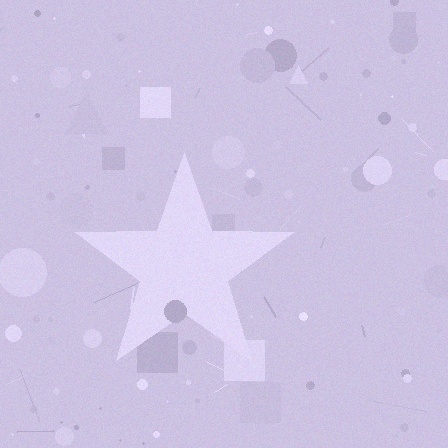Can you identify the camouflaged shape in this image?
The camouflaged shape is a star.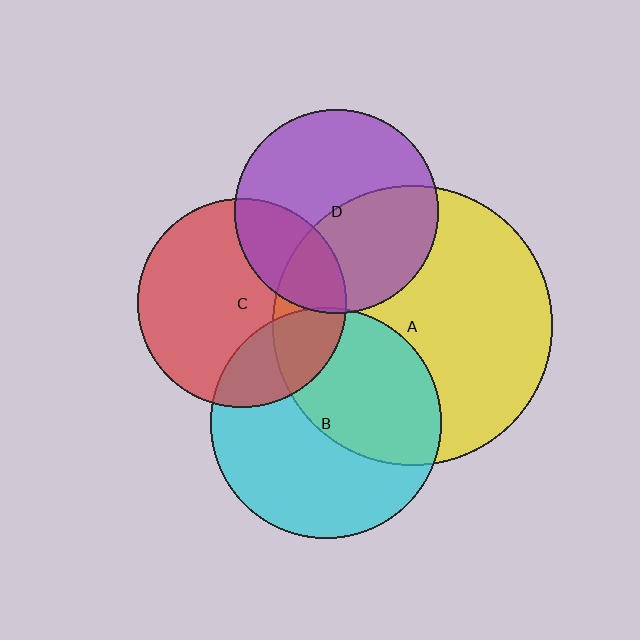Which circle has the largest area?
Circle A (yellow).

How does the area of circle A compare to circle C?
Approximately 1.8 times.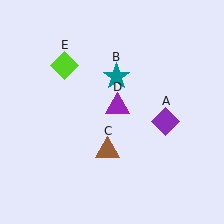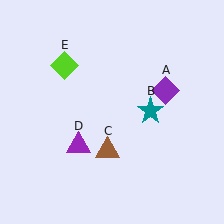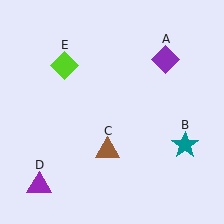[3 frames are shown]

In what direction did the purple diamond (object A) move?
The purple diamond (object A) moved up.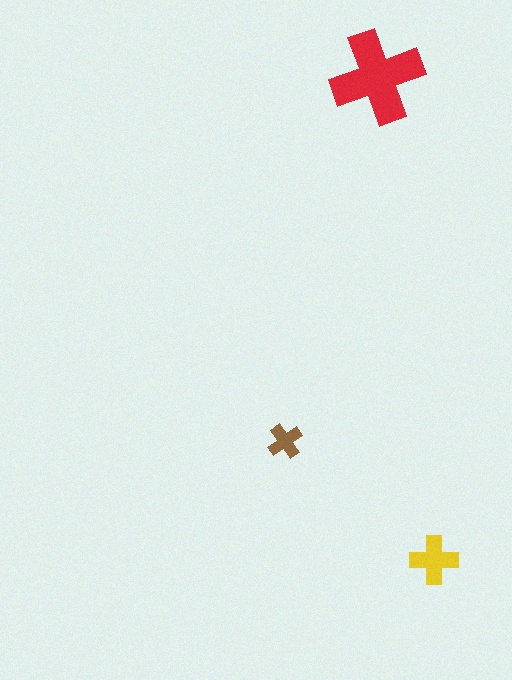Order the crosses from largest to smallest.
the red one, the yellow one, the brown one.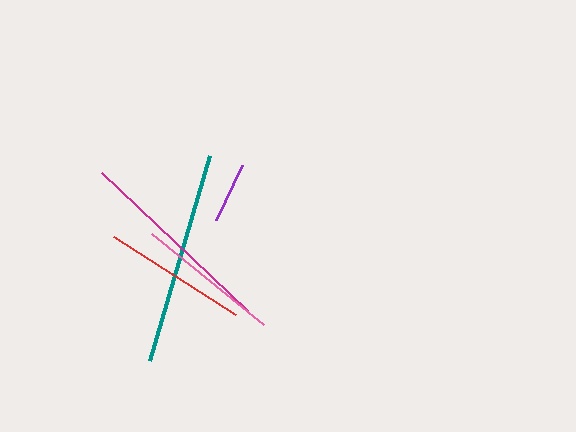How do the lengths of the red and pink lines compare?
The red and pink lines are approximately the same length.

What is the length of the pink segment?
The pink segment is approximately 144 pixels long.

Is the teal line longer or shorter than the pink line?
The teal line is longer than the pink line.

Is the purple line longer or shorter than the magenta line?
The magenta line is longer than the purple line.